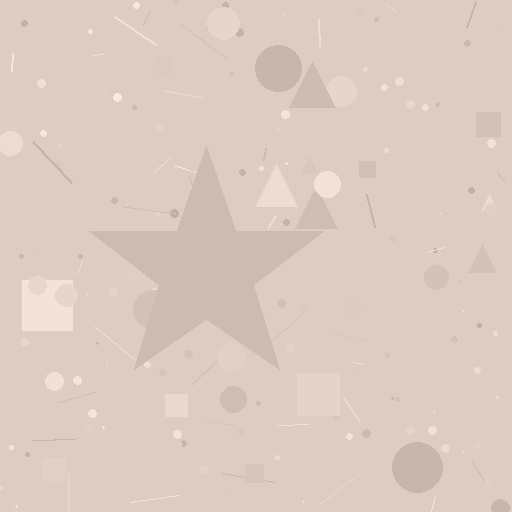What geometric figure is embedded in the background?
A star is embedded in the background.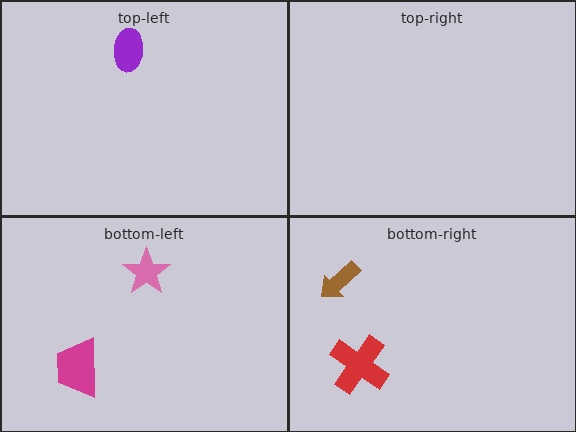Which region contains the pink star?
The bottom-left region.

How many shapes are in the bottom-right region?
2.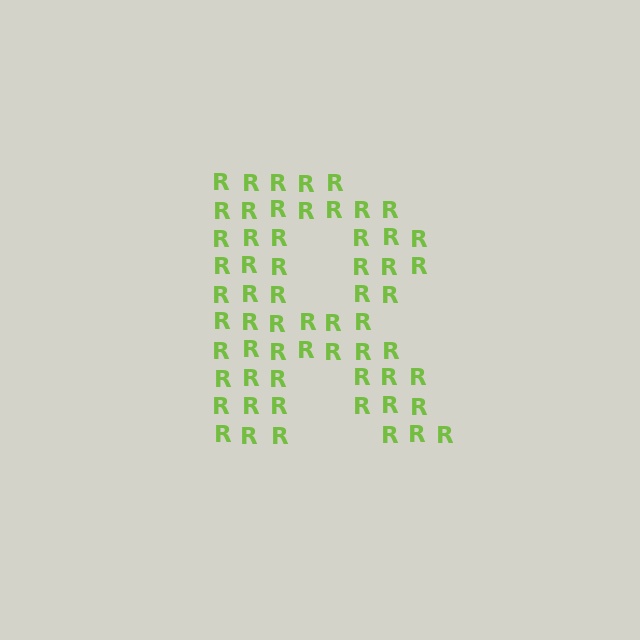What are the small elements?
The small elements are letter R's.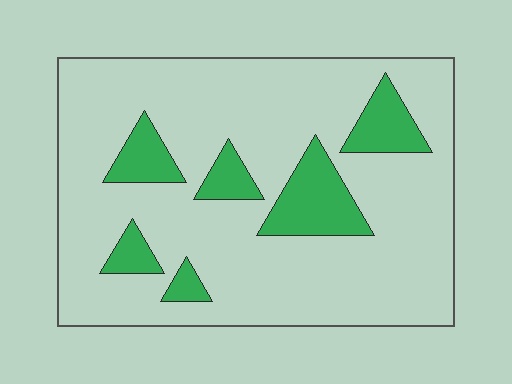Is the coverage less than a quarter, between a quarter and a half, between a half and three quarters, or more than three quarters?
Less than a quarter.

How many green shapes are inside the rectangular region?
6.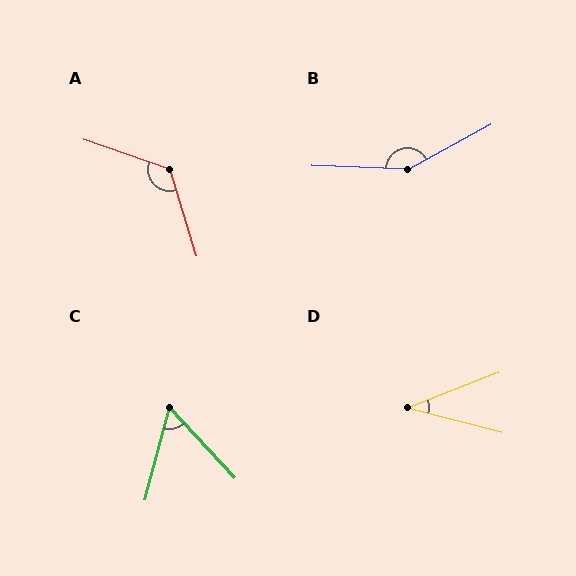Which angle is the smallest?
D, at approximately 36 degrees.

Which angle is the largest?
B, at approximately 150 degrees.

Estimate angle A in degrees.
Approximately 126 degrees.